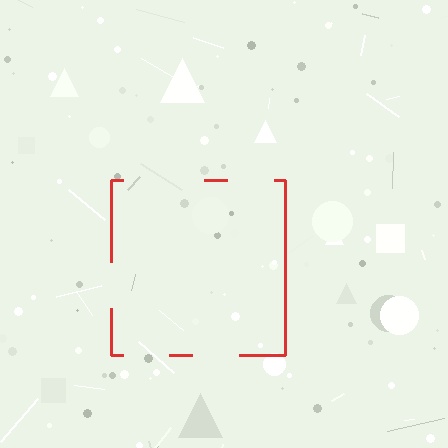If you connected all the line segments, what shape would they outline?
They would outline a square.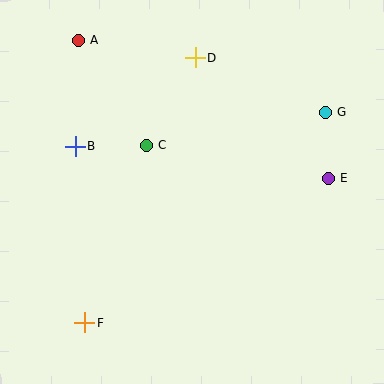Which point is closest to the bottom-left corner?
Point F is closest to the bottom-left corner.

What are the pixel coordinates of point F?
Point F is at (85, 323).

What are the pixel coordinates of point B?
Point B is at (75, 147).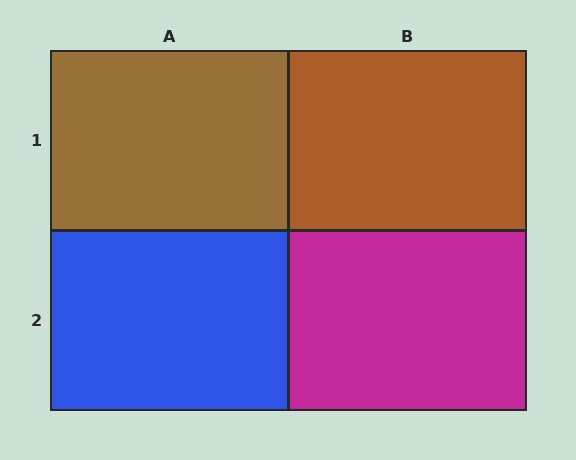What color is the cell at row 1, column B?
Brown.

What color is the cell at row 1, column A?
Brown.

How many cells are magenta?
1 cell is magenta.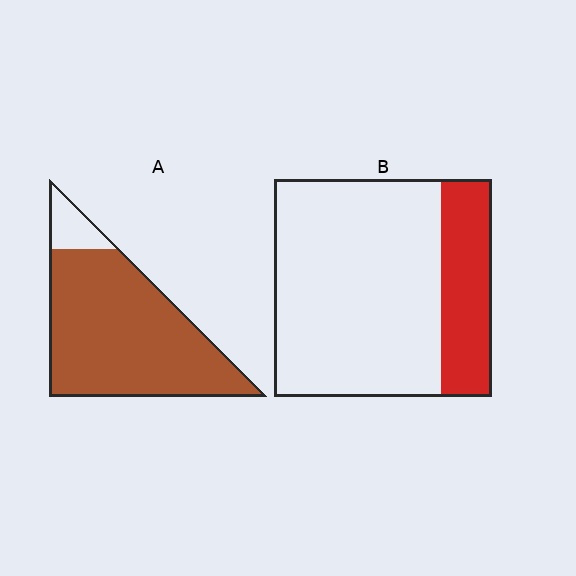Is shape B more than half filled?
No.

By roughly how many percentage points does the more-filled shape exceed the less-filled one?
By roughly 65 percentage points (A over B).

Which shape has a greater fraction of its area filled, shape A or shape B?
Shape A.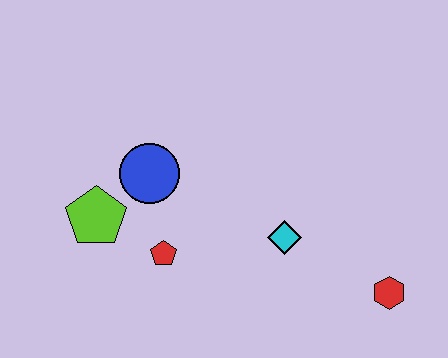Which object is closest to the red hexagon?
The cyan diamond is closest to the red hexagon.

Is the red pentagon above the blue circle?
No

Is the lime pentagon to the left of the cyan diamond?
Yes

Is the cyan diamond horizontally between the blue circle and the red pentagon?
No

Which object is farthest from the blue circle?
The red hexagon is farthest from the blue circle.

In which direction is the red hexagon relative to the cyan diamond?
The red hexagon is to the right of the cyan diamond.